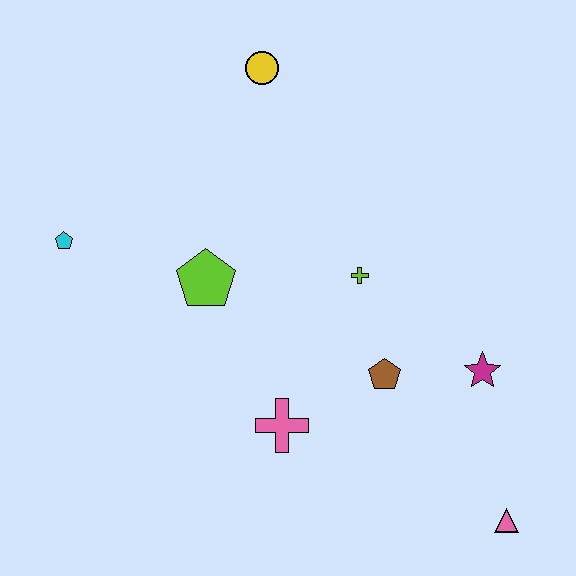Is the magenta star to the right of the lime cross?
Yes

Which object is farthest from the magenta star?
The cyan pentagon is farthest from the magenta star.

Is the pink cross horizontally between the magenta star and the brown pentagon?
No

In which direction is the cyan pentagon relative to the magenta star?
The cyan pentagon is to the left of the magenta star.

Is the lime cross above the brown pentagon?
Yes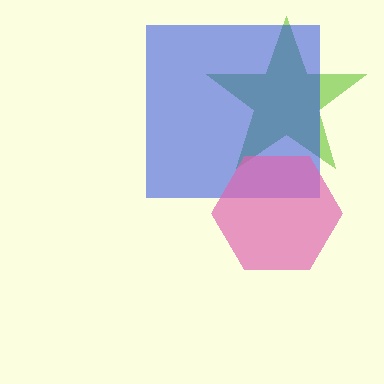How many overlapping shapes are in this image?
There are 3 overlapping shapes in the image.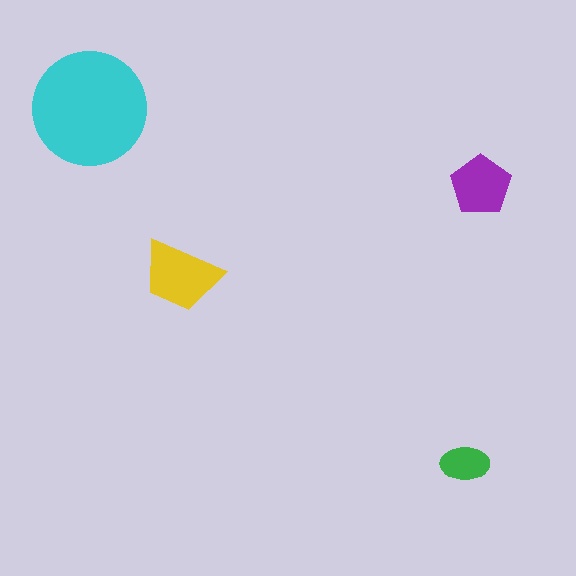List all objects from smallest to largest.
The green ellipse, the purple pentagon, the yellow trapezoid, the cyan circle.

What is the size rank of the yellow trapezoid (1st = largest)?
2nd.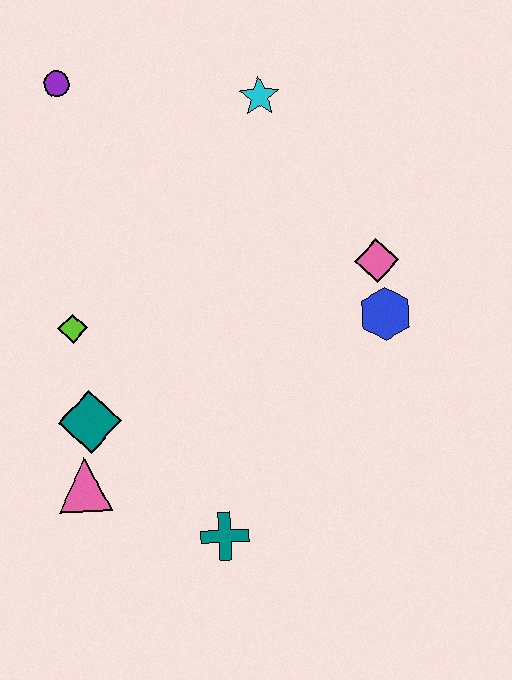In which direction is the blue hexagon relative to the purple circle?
The blue hexagon is to the right of the purple circle.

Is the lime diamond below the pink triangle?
No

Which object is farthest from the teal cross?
The purple circle is farthest from the teal cross.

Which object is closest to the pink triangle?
The teal diamond is closest to the pink triangle.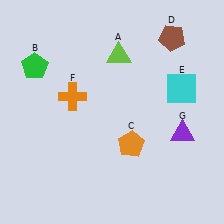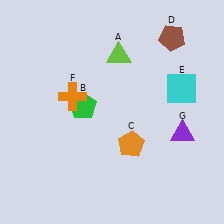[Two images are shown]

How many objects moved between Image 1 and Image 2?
1 object moved between the two images.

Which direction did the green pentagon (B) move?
The green pentagon (B) moved right.